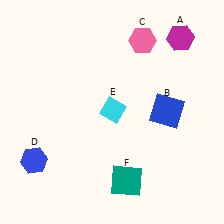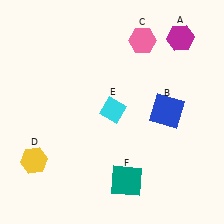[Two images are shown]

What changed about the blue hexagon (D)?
In Image 1, D is blue. In Image 2, it changed to yellow.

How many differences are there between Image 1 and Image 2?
There is 1 difference between the two images.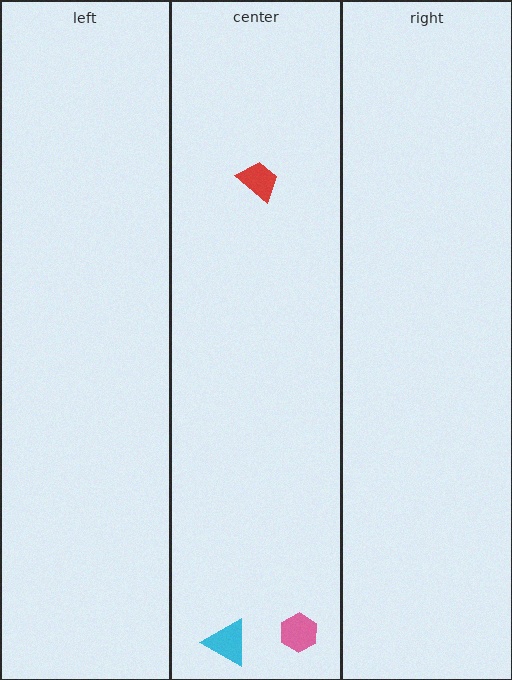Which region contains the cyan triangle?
The center region.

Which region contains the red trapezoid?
The center region.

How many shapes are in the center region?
3.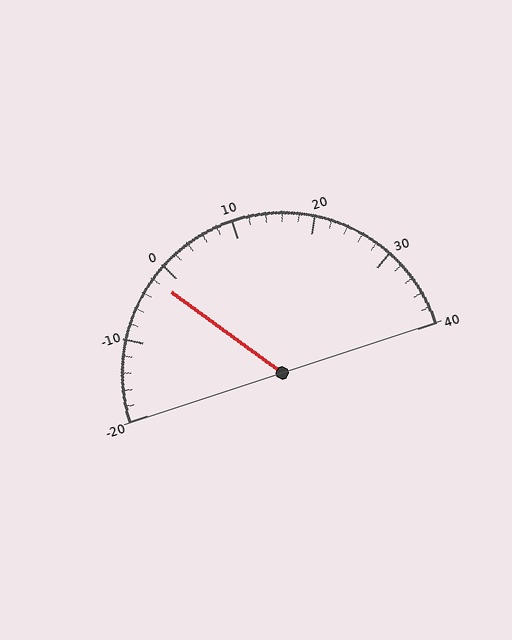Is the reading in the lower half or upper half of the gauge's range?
The reading is in the lower half of the range (-20 to 40).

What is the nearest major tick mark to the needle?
The nearest major tick mark is 0.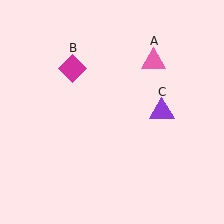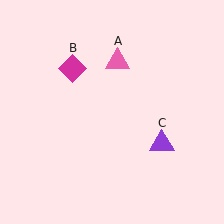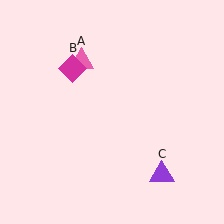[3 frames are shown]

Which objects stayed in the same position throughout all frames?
Magenta diamond (object B) remained stationary.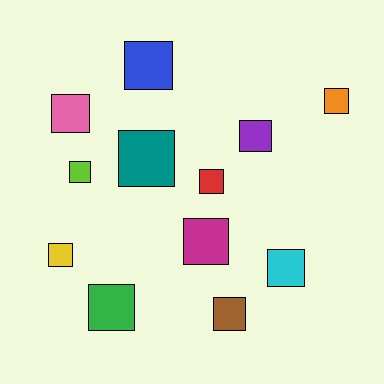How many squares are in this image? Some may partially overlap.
There are 12 squares.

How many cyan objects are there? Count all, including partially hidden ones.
There is 1 cyan object.